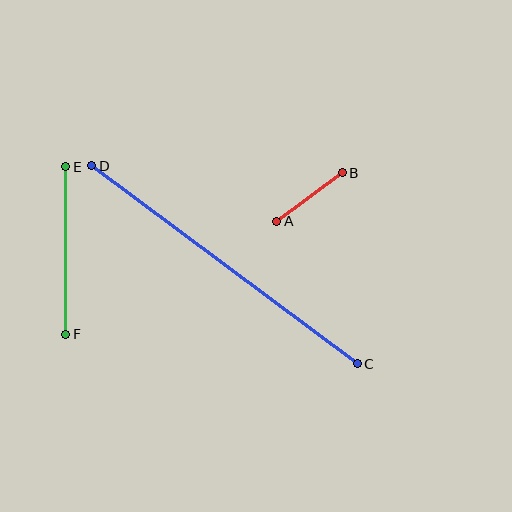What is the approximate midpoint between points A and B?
The midpoint is at approximately (309, 197) pixels.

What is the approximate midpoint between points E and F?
The midpoint is at approximately (66, 251) pixels.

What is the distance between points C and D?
The distance is approximately 331 pixels.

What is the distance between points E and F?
The distance is approximately 168 pixels.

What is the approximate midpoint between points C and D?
The midpoint is at approximately (224, 265) pixels.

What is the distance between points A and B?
The distance is approximately 82 pixels.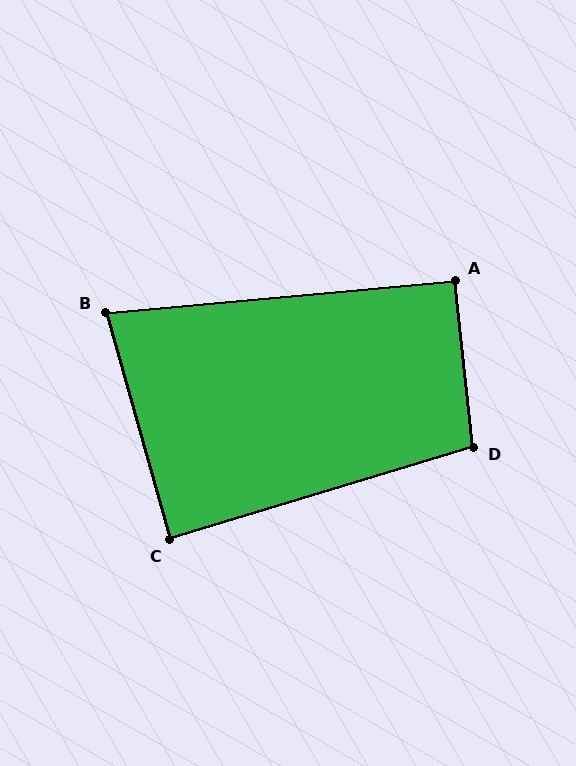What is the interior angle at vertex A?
Approximately 91 degrees (approximately right).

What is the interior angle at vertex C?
Approximately 89 degrees (approximately right).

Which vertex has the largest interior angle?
D, at approximately 101 degrees.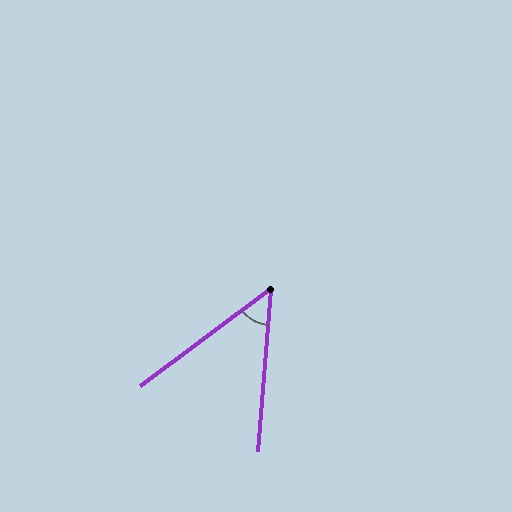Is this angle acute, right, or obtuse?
It is acute.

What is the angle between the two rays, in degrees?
Approximately 48 degrees.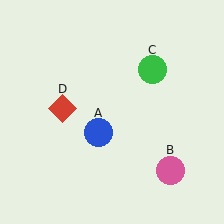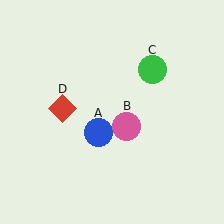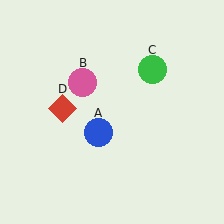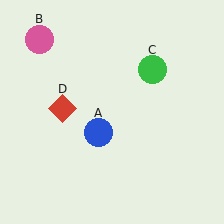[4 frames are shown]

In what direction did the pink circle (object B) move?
The pink circle (object B) moved up and to the left.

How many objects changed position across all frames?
1 object changed position: pink circle (object B).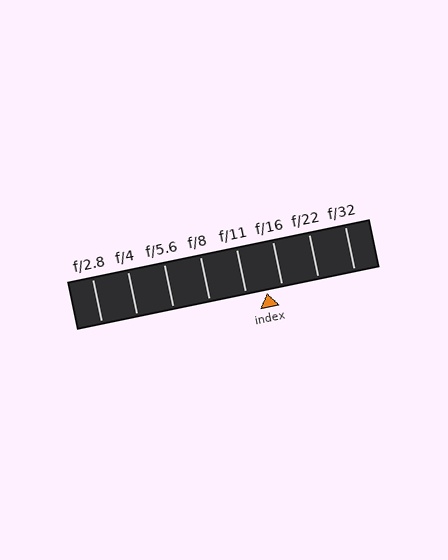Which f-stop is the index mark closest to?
The index mark is closest to f/16.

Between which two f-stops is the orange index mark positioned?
The index mark is between f/11 and f/16.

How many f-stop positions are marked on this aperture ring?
There are 8 f-stop positions marked.